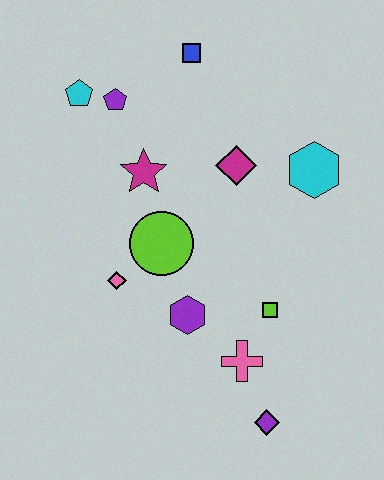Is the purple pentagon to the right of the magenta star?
No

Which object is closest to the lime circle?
The pink diamond is closest to the lime circle.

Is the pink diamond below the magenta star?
Yes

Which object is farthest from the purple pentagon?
The purple diamond is farthest from the purple pentagon.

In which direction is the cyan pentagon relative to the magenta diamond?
The cyan pentagon is to the left of the magenta diamond.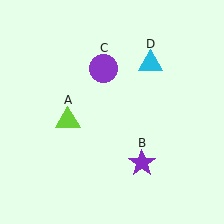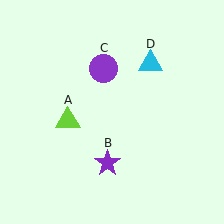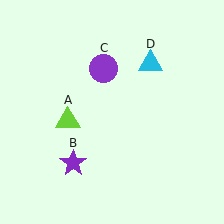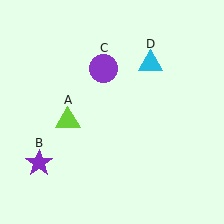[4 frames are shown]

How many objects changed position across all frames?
1 object changed position: purple star (object B).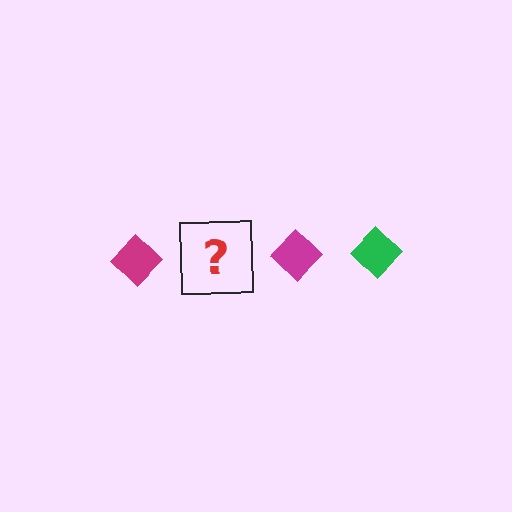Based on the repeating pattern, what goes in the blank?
The blank should be a green diamond.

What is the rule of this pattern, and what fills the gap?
The rule is that the pattern cycles through magenta, green diamonds. The gap should be filled with a green diamond.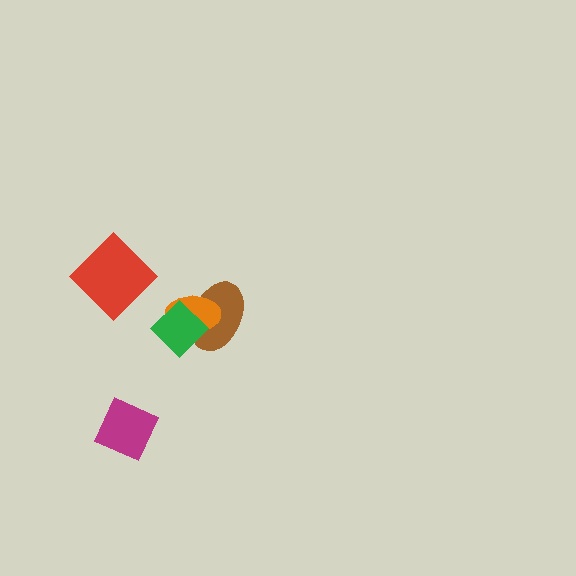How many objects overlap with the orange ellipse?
2 objects overlap with the orange ellipse.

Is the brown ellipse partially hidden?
Yes, it is partially covered by another shape.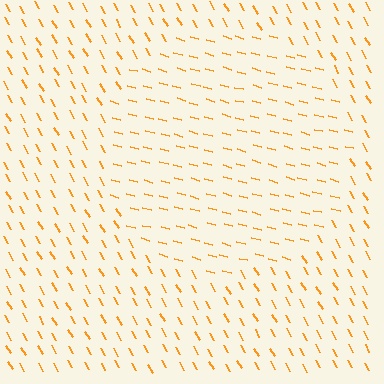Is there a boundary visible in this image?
Yes, there is a texture boundary formed by a change in line orientation.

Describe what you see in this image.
The image is filled with small orange line segments. A circle region in the image has lines oriented differently from the surrounding lines, creating a visible texture boundary.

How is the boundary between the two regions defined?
The boundary is defined purely by a change in line orientation (approximately 45 degrees difference). All lines are the same color and thickness.